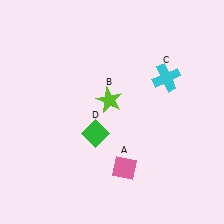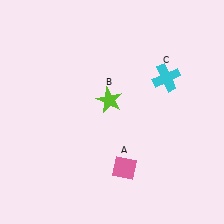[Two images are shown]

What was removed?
The green diamond (D) was removed in Image 2.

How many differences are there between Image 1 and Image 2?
There is 1 difference between the two images.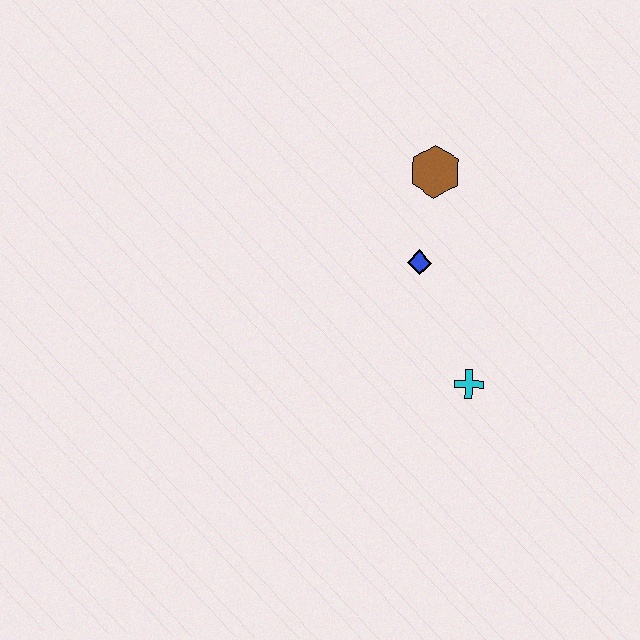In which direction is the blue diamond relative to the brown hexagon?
The blue diamond is below the brown hexagon.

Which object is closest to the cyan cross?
The blue diamond is closest to the cyan cross.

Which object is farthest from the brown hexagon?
The cyan cross is farthest from the brown hexagon.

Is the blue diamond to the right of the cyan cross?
No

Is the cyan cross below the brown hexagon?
Yes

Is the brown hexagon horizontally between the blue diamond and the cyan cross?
Yes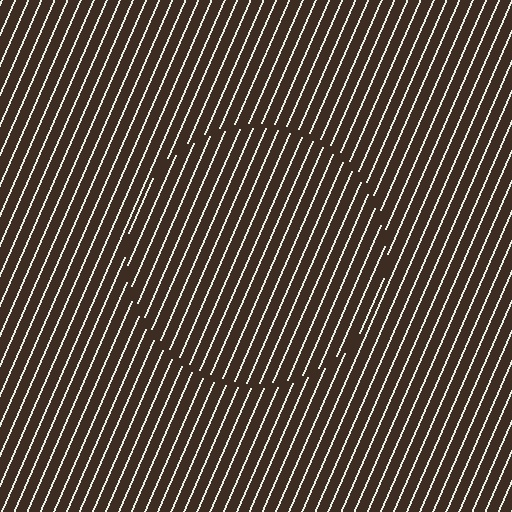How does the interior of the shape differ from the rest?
The interior of the shape contains the same grating, shifted by half a period — the contour is defined by the phase discontinuity where line-ends from the inner and outer gratings abut.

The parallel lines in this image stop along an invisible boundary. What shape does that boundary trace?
An illusory circle. The interior of the shape contains the same grating, shifted by half a period — the contour is defined by the phase discontinuity where line-ends from the inner and outer gratings abut.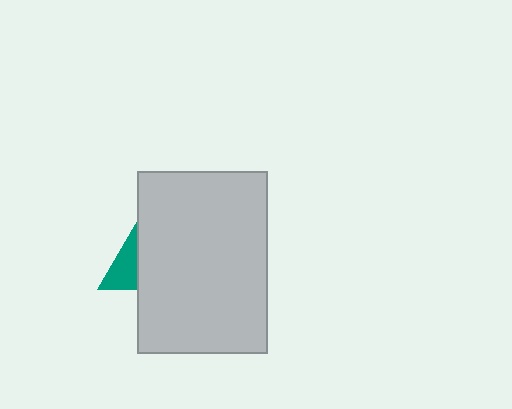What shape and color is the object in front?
The object in front is a light gray rectangle.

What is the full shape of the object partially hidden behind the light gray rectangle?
The partially hidden object is a teal triangle.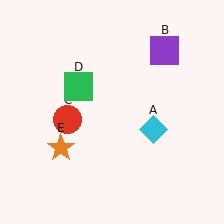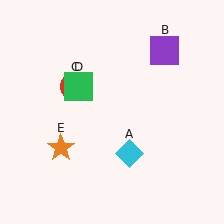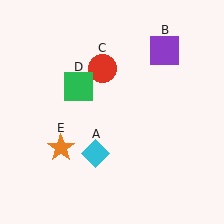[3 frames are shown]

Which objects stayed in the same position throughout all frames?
Purple square (object B) and green square (object D) and orange star (object E) remained stationary.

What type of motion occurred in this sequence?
The cyan diamond (object A), red circle (object C) rotated clockwise around the center of the scene.